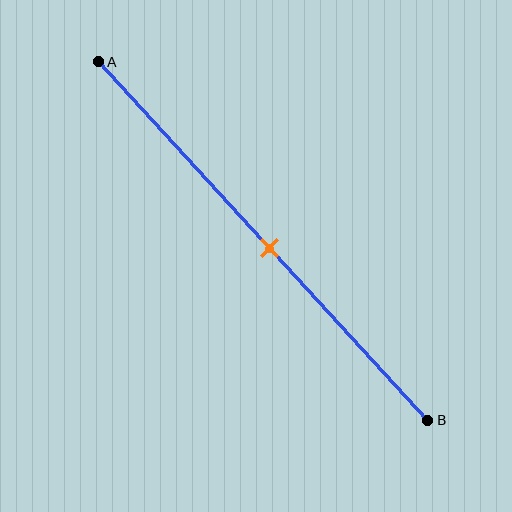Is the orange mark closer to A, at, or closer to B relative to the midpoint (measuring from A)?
The orange mark is approximately at the midpoint of segment AB.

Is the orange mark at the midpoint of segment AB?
Yes, the mark is approximately at the midpoint.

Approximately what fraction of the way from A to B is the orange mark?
The orange mark is approximately 50% of the way from A to B.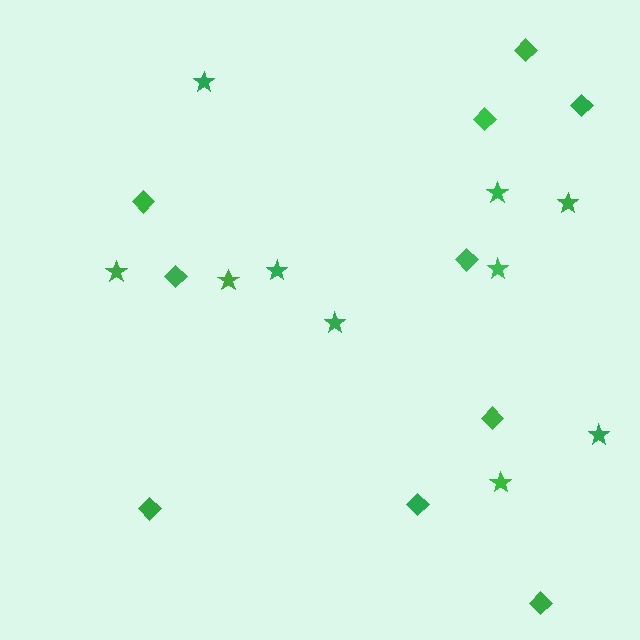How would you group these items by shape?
There are 2 groups: one group of stars (10) and one group of diamonds (10).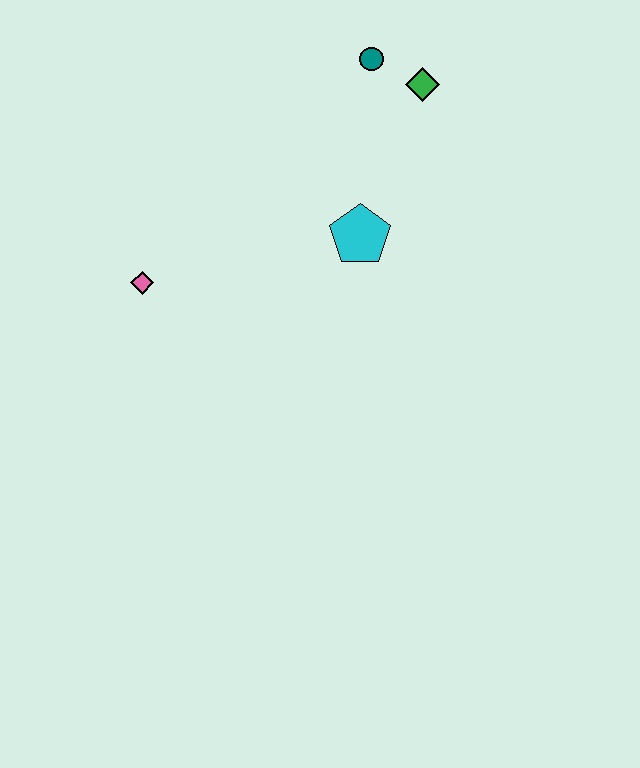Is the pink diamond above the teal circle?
No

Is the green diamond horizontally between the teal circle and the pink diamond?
No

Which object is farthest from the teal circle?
The pink diamond is farthest from the teal circle.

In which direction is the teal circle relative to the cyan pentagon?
The teal circle is above the cyan pentagon.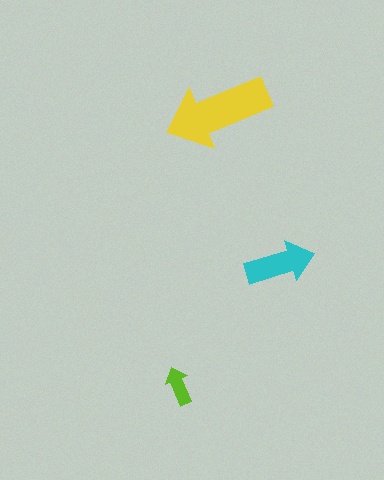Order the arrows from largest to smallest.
the yellow one, the cyan one, the lime one.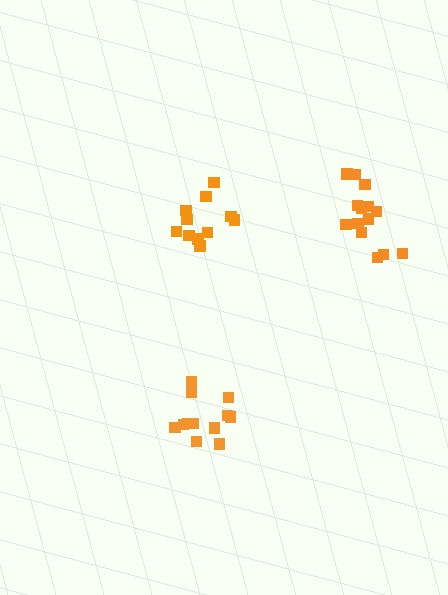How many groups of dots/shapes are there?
There are 3 groups.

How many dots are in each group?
Group 1: 12 dots, Group 2: 11 dots, Group 3: 14 dots (37 total).